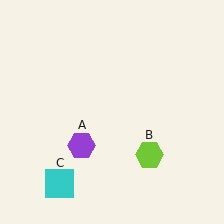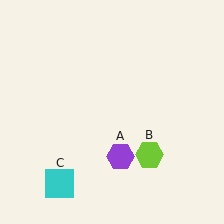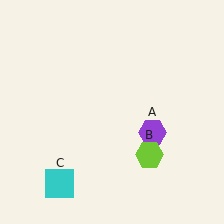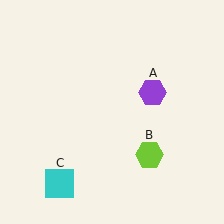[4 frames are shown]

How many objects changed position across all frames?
1 object changed position: purple hexagon (object A).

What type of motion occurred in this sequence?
The purple hexagon (object A) rotated counterclockwise around the center of the scene.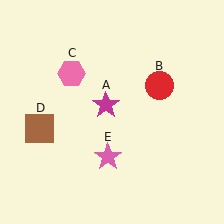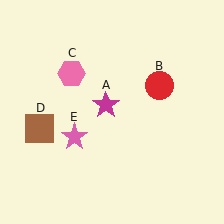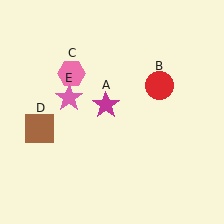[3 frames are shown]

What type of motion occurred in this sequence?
The pink star (object E) rotated clockwise around the center of the scene.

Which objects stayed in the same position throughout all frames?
Magenta star (object A) and red circle (object B) and pink hexagon (object C) and brown square (object D) remained stationary.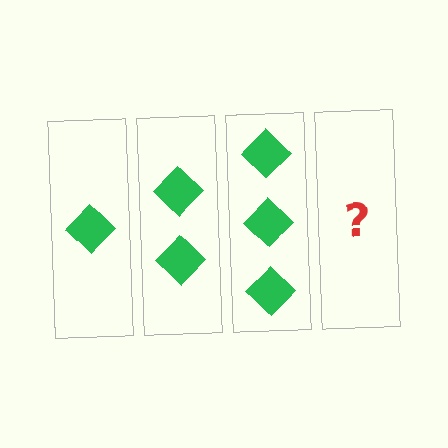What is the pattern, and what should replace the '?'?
The pattern is that each step adds one more diamond. The '?' should be 4 diamonds.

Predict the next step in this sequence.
The next step is 4 diamonds.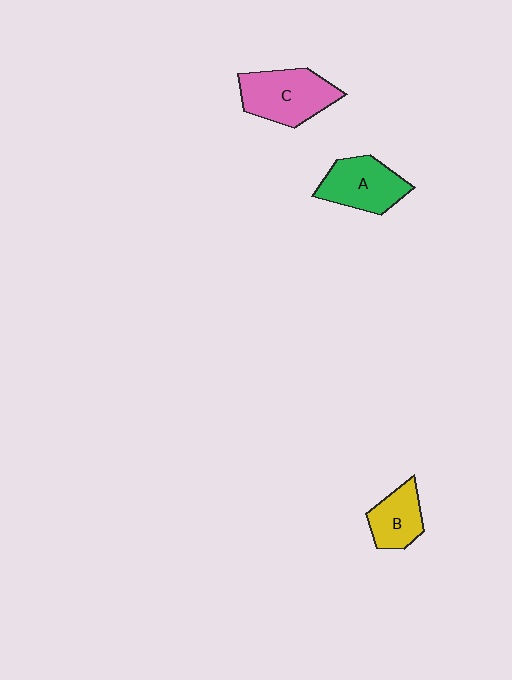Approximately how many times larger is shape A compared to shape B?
Approximately 1.4 times.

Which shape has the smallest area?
Shape B (yellow).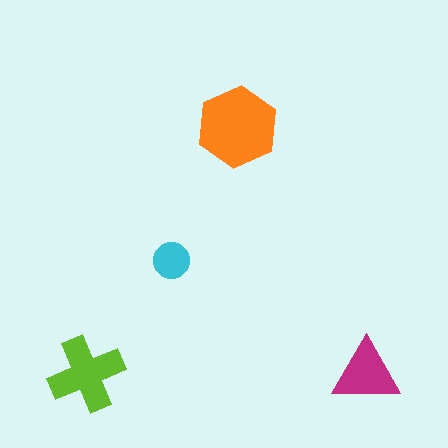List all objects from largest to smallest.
The orange hexagon, the lime cross, the magenta triangle, the cyan circle.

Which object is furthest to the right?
The magenta triangle is rightmost.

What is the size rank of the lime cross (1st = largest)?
2nd.